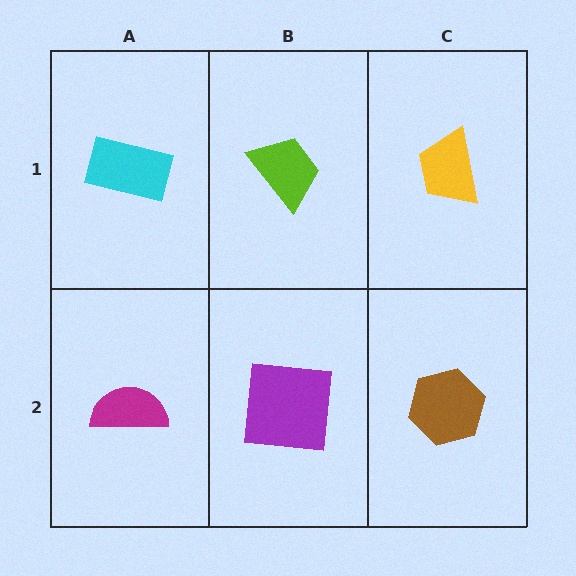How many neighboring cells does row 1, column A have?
2.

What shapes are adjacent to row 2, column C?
A yellow trapezoid (row 1, column C), a purple square (row 2, column B).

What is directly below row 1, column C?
A brown hexagon.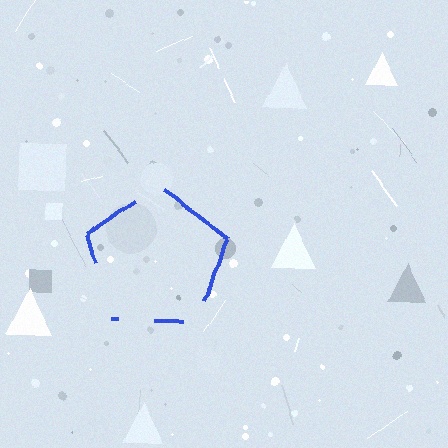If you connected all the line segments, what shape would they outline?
They would outline a pentagon.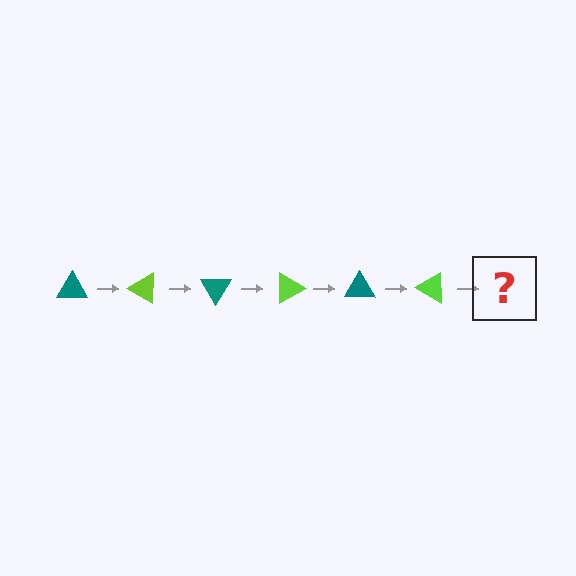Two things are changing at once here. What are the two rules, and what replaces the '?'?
The two rules are that it rotates 30 degrees each step and the color cycles through teal and lime. The '?' should be a teal triangle, rotated 180 degrees from the start.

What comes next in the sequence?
The next element should be a teal triangle, rotated 180 degrees from the start.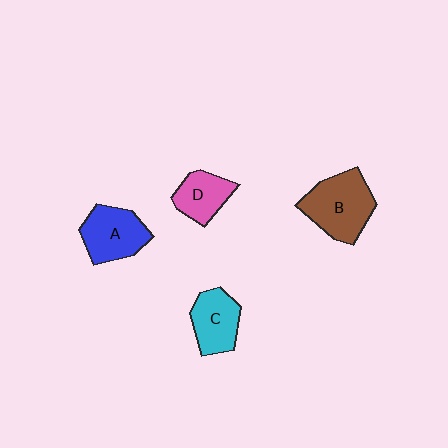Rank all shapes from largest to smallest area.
From largest to smallest: B (brown), A (blue), C (cyan), D (pink).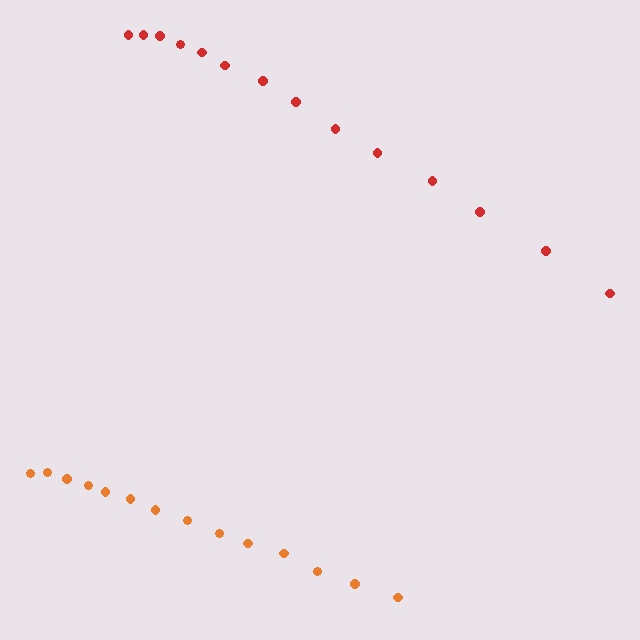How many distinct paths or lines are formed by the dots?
There are 2 distinct paths.